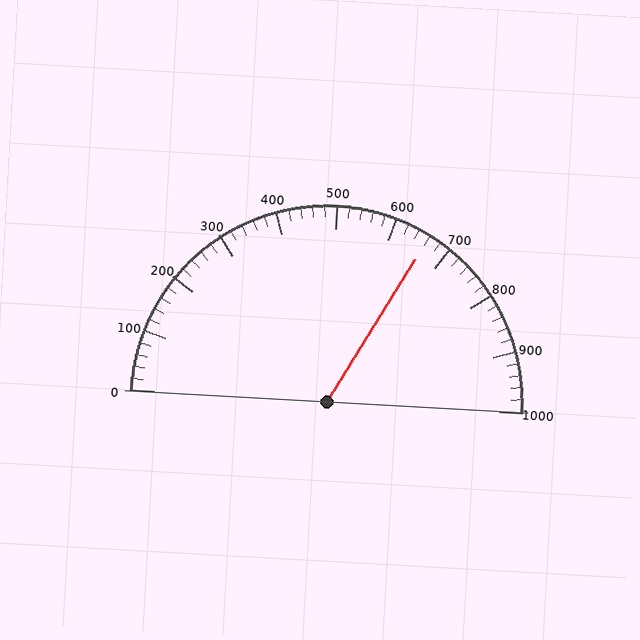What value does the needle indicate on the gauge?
The needle indicates approximately 660.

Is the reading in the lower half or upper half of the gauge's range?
The reading is in the upper half of the range (0 to 1000).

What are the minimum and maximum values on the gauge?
The gauge ranges from 0 to 1000.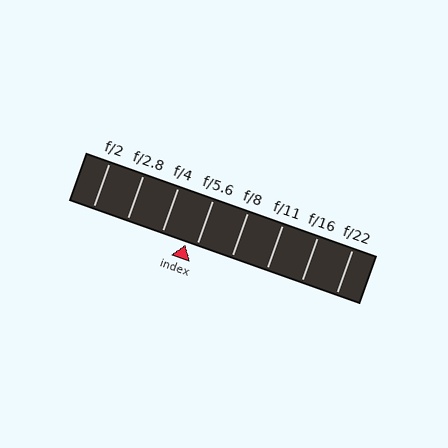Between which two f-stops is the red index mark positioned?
The index mark is between f/4 and f/5.6.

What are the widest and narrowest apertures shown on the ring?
The widest aperture shown is f/2 and the narrowest is f/22.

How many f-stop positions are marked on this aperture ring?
There are 8 f-stop positions marked.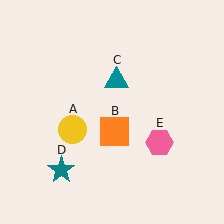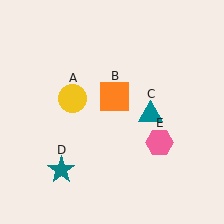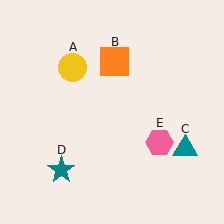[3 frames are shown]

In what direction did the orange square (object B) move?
The orange square (object B) moved up.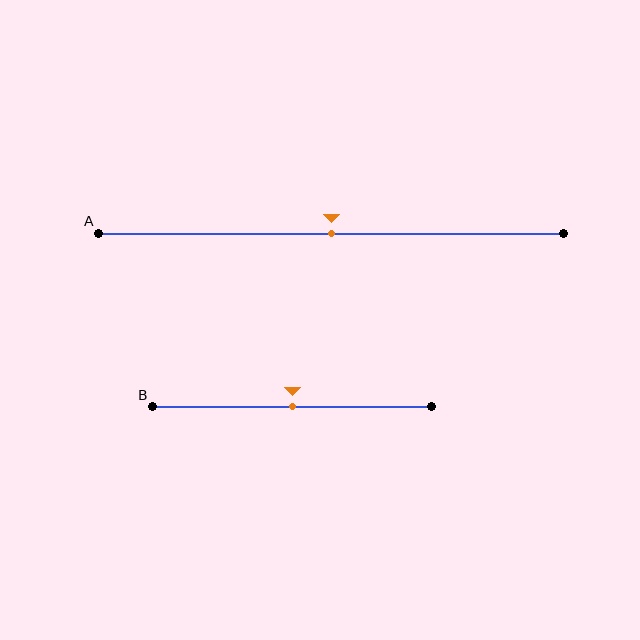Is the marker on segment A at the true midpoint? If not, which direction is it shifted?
Yes, the marker on segment A is at the true midpoint.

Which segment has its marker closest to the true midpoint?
Segment A has its marker closest to the true midpoint.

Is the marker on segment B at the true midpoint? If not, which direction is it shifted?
Yes, the marker on segment B is at the true midpoint.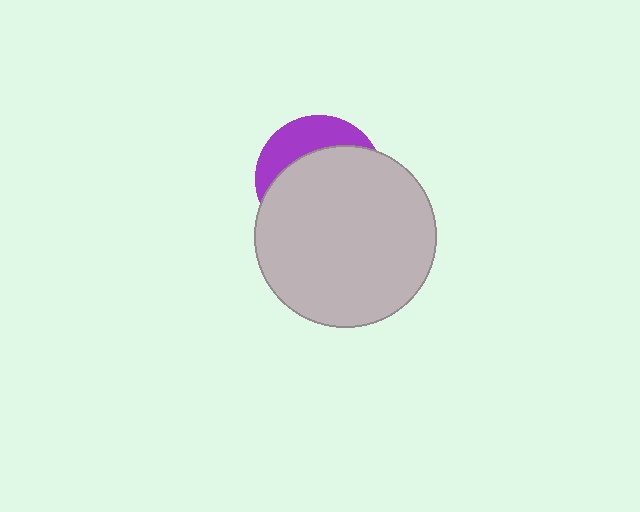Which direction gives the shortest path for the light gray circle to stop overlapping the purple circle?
Moving down gives the shortest separation.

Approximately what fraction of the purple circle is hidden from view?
Roughly 70% of the purple circle is hidden behind the light gray circle.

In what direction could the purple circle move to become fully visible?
The purple circle could move up. That would shift it out from behind the light gray circle entirely.